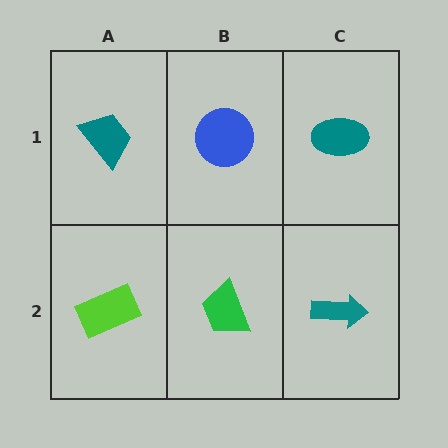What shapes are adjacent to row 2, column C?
A teal ellipse (row 1, column C), a green trapezoid (row 2, column B).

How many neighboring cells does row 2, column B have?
3.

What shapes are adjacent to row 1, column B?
A green trapezoid (row 2, column B), a teal trapezoid (row 1, column A), a teal ellipse (row 1, column C).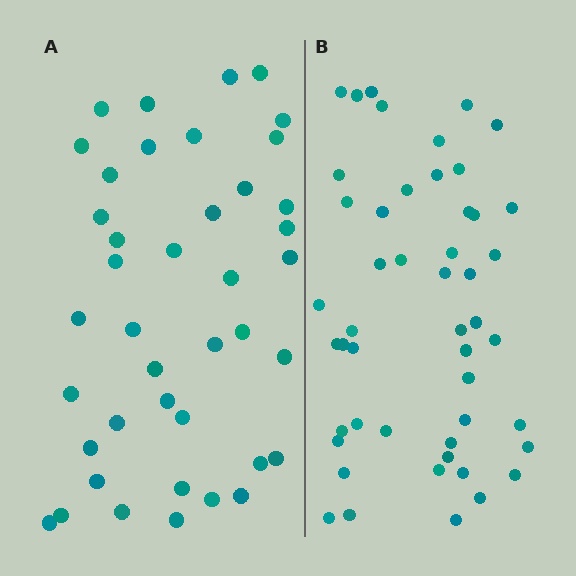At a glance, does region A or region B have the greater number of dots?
Region B (the right region) has more dots.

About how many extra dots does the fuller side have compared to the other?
Region B has roughly 8 or so more dots than region A.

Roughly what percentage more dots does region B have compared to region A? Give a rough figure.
About 20% more.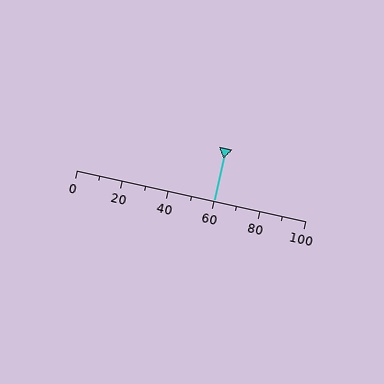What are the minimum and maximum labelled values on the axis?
The axis runs from 0 to 100.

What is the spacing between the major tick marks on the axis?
The major ticks are spaced 20 apart.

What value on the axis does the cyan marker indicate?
The marker indicates approximately 60.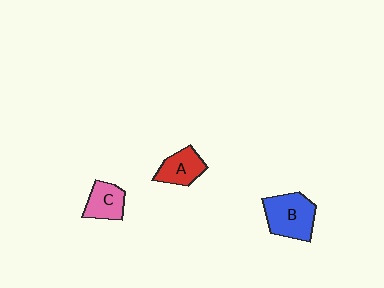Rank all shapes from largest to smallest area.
From largest to smallest: B (blue), A (red), C (pink).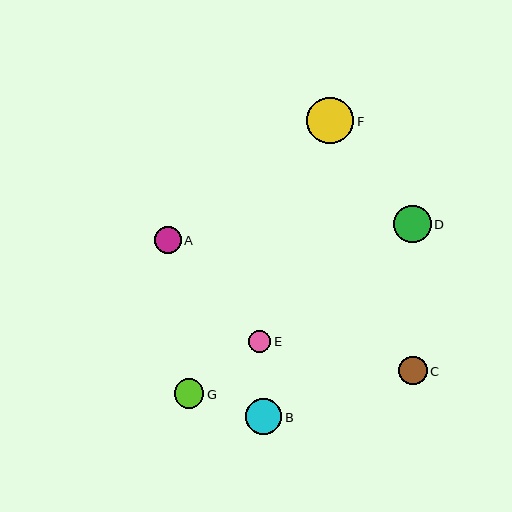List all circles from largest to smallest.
From largest to smallest: F, D, B, G, C, A, E.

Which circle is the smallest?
Circle E is the smallest with a size of approximately 22 pixels.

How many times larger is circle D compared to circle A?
Circle D is approximately 1.4 times the size of circle A.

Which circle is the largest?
Circle F is the largest with a size of approximately 47 pixels.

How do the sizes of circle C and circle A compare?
Circle C and circle A are approximately the same size.